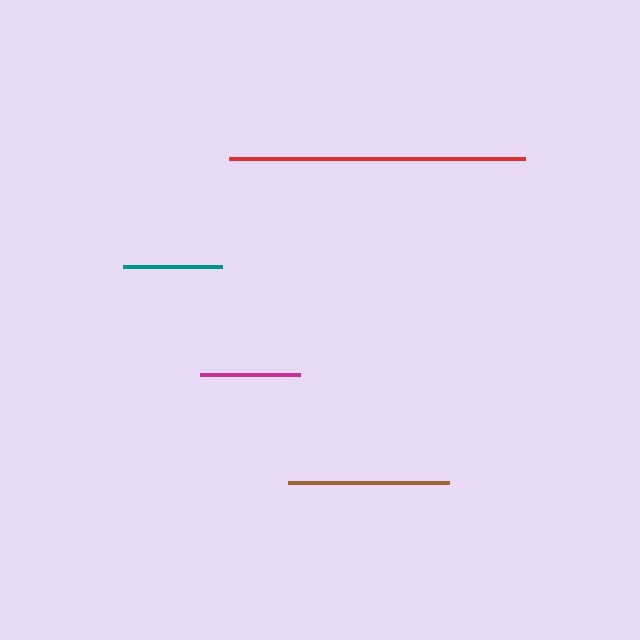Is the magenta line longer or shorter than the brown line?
The brown line is longer than the magenta line.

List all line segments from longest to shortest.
From longest to shortest: red, brown, magenta, teal.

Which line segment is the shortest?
The teal line is the shortest at approximately 99 pixels.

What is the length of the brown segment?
The brown segment is approximately 161 pixels long.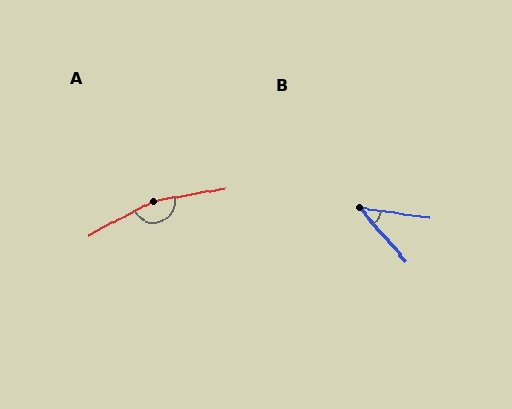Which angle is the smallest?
B, at approximately 41 degrees.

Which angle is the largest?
A, at approximately 163 degrees.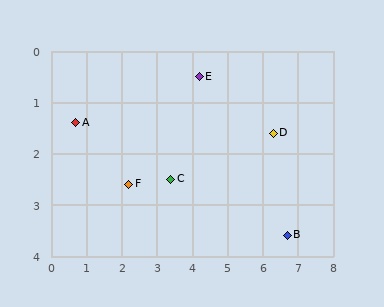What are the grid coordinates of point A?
Point A is at approximately (0.7, 1.4).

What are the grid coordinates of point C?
Point C is at approximately (3.4, 2.5).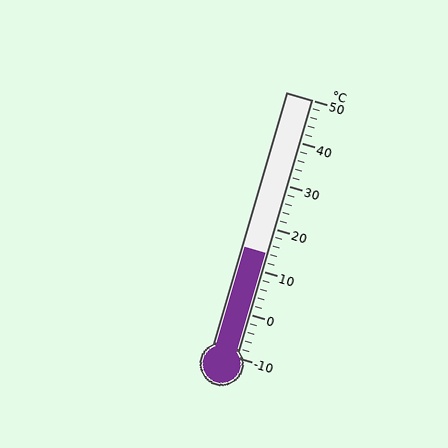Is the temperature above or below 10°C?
The temperature is above 10°C.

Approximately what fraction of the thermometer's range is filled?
The thermometer is filled to approximately 40% of its range.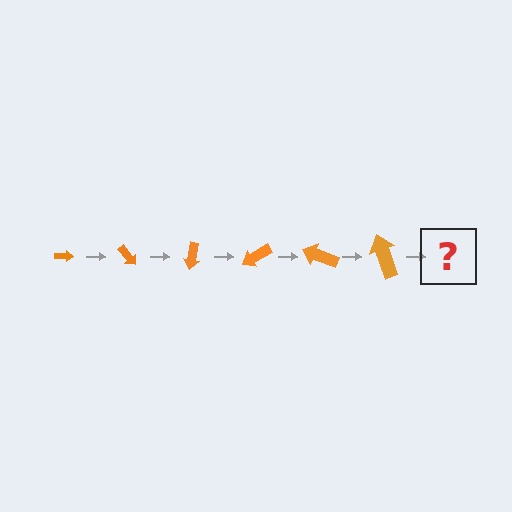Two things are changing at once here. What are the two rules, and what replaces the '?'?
The two rules are that the arrow grows larger each step and it rotates 50 degrees each step. The '?' should be an arrow, larger than the previous one and rotated 300 degrees from the start.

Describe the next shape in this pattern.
It should be an arrow, larger than the previous one and rotated 300 degrees from the start.